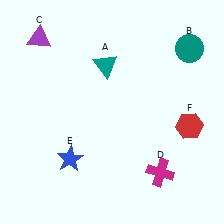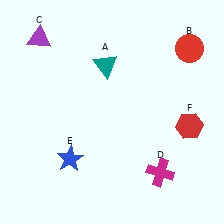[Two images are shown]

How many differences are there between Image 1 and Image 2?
There is 1 difference between the two images.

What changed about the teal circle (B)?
In Image 1, B is teal. In Image 2, it changed to red.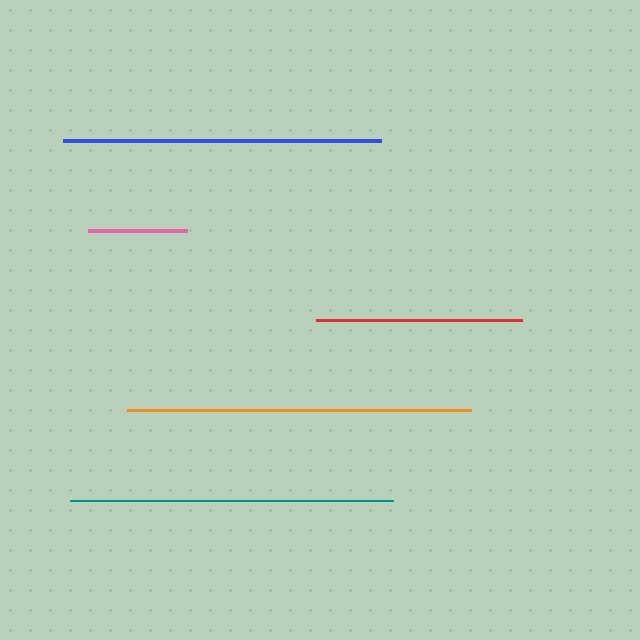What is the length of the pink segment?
The pink segment is approximately 99 pixels long.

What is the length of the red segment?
The red segment is approximately 206 pixels long.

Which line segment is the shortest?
The pink line is the shortest at approximately 99 pixels.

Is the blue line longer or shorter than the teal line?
The teal line is longer than the blue line.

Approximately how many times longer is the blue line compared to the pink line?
The blue line is approximately 3.2 times the length of the pink line.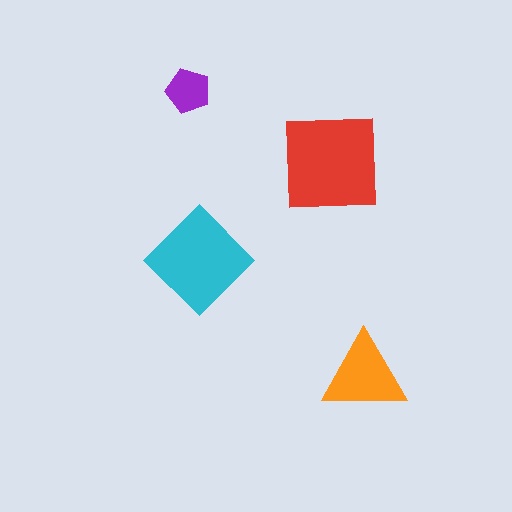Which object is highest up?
The purple pentagon is topmost.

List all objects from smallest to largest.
The purple pentagon, the orange triangle, the cyan diamond, the red square.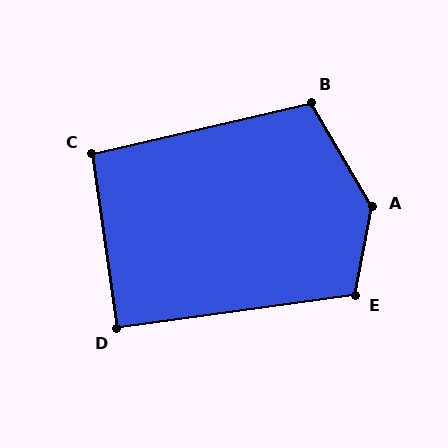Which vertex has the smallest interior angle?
D, at approximately 90 degrees.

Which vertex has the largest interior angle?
A, at approximately 139 degrees.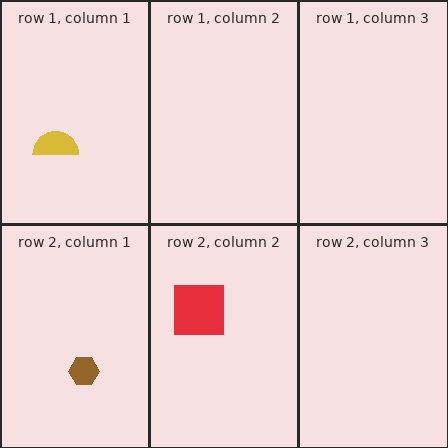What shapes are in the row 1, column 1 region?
The yellow semicircle.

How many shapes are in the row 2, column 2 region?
1.